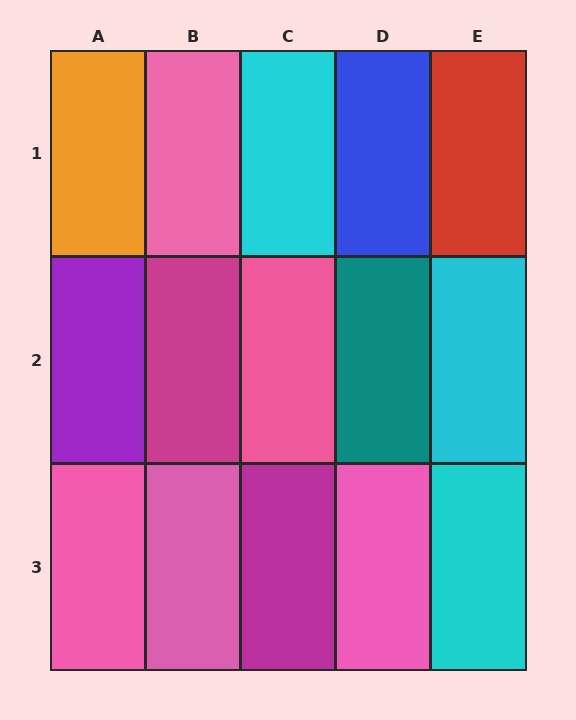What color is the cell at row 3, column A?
Pink.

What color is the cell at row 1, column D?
Blue.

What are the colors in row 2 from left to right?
Purple, magenta, pink, teal, cyan.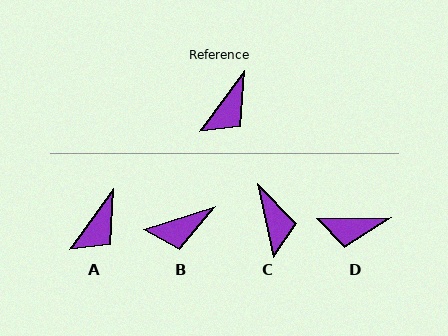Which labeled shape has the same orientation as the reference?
A.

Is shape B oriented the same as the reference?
No, it is off by about 36 degrees.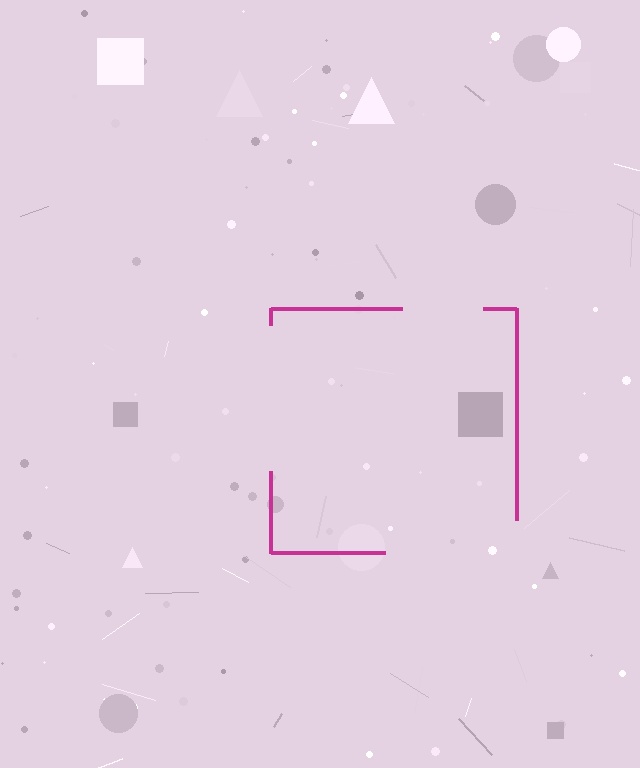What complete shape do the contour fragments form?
The contour fragments form a square.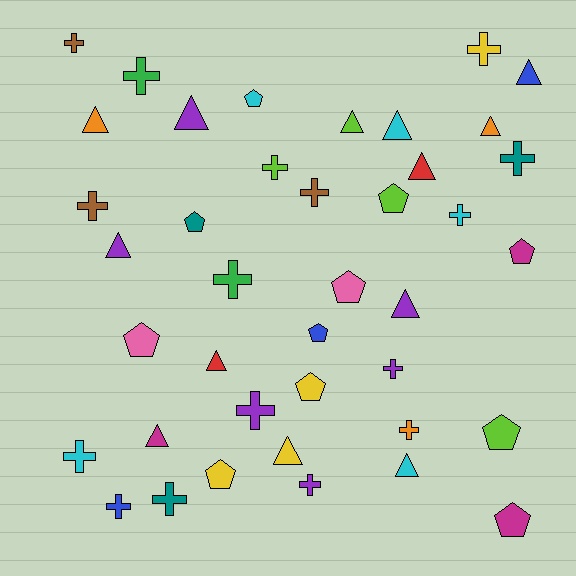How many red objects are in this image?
There are 2 red objects.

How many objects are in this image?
There are 40 objects.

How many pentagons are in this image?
There are 11 pentagons.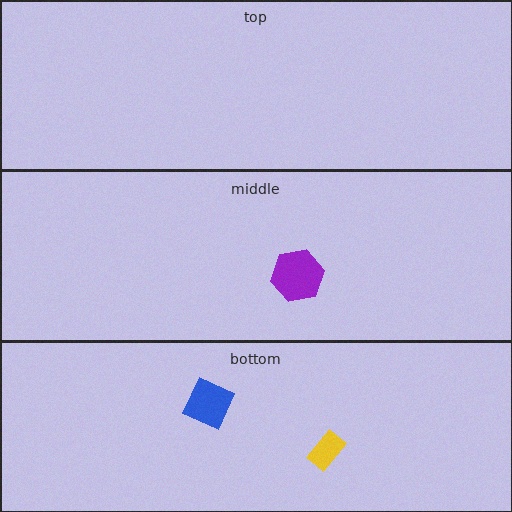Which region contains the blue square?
The bottom region.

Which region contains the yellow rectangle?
The bottom region.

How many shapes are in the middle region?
1.